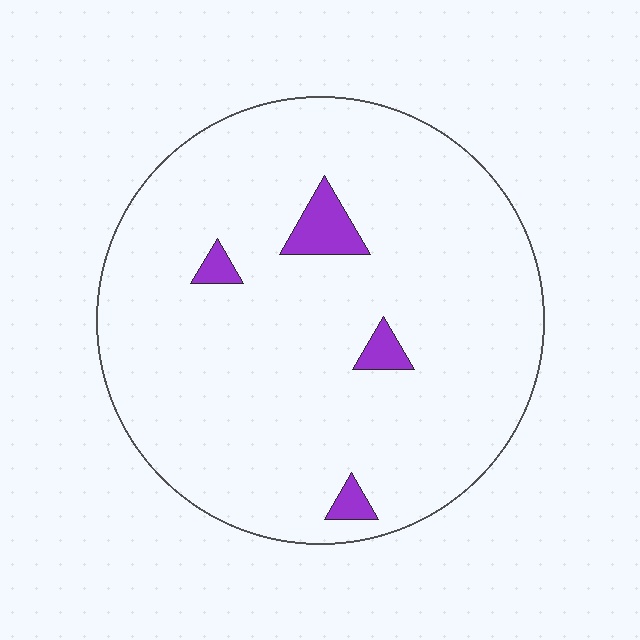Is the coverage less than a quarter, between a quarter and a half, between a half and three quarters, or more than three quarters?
Less than a quarter.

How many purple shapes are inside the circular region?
4.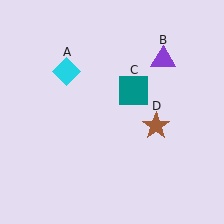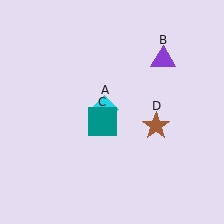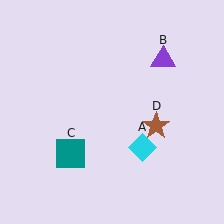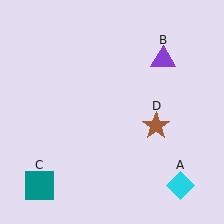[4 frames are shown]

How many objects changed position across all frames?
2 objects changed position: cyan diamond (object A), teal square (object C).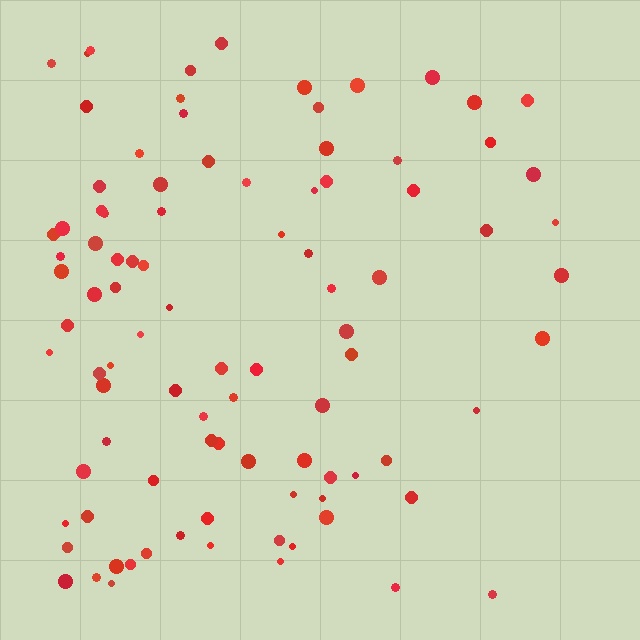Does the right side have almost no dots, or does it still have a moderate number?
Still a moderate number, just noticeably fewer than the left.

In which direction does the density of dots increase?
From right to left, with the left side densest.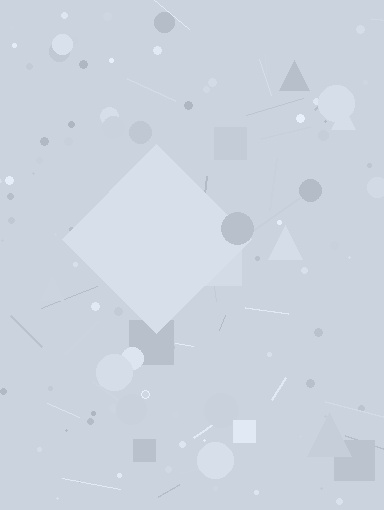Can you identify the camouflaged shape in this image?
The camouflaged shape is a diamond.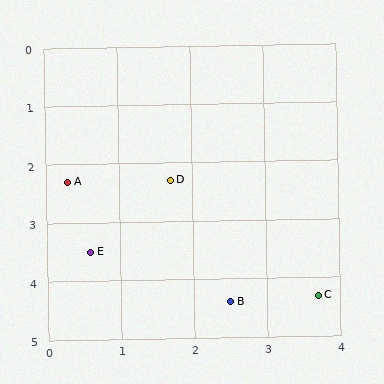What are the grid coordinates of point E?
Point E is at approximately (0.6, 3.5).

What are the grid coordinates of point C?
Point C is at approximately (3.7, 4.3).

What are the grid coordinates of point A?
Point A is at approximately (0.3, 2.3).